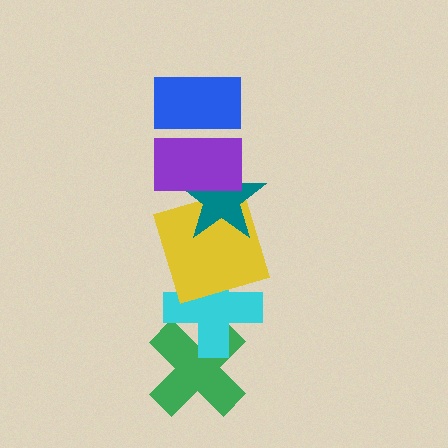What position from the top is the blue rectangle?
The blue rectangle is 1st from the top.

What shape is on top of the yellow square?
The teal star is on top of the yellow square.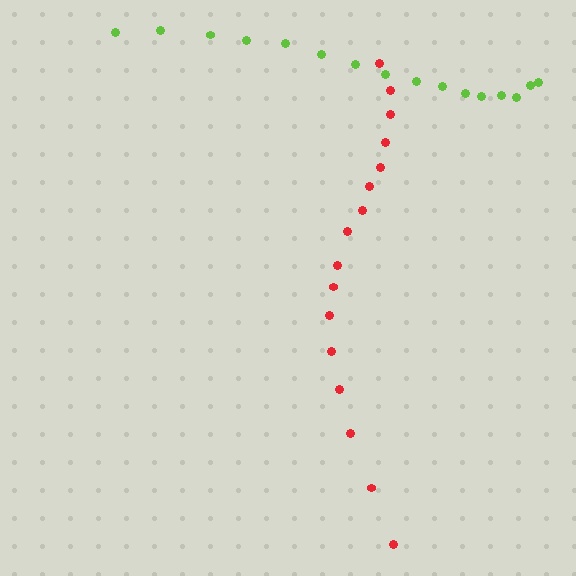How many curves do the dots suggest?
There are 2 distinct paths.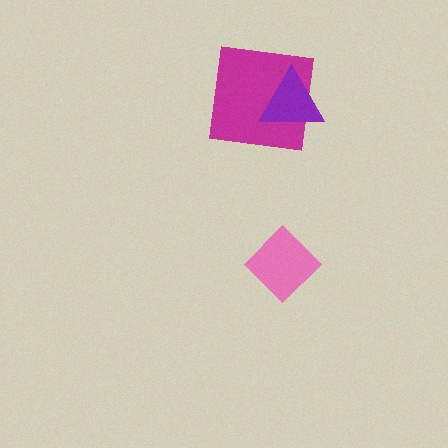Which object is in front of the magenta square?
The purple triangle is in front of the magenta square.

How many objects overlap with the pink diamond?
0 objects overlap with the pink diamond.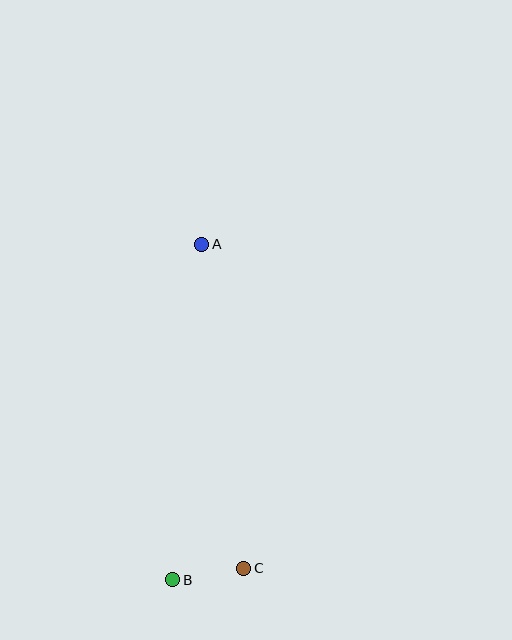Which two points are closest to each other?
Points B and C are closest to each other.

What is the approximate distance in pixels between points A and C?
The distance between A and C is approximately 327 pixels.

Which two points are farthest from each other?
Points A and B are farthest from each other.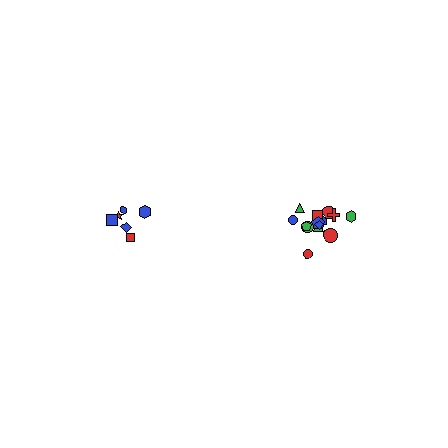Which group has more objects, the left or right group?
The right group.